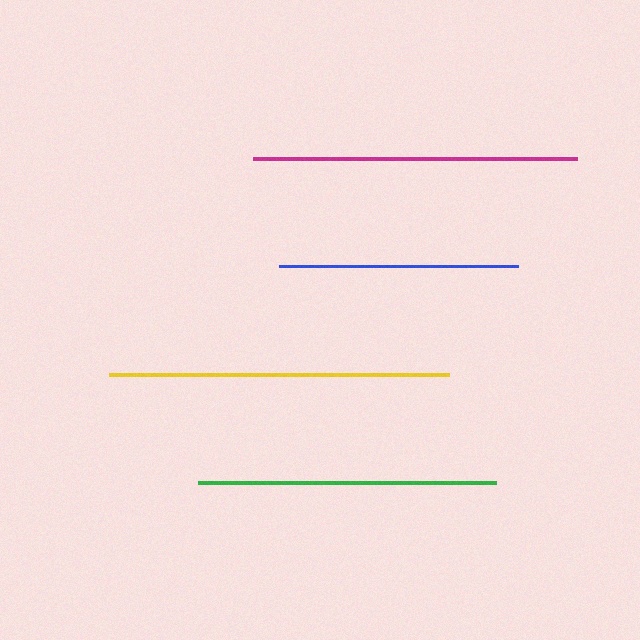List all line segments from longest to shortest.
From longest to shortest: yellow, magenta, green, blue.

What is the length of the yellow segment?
The yellow segment is approximately 341 pixels long.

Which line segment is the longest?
The yellow line is the longest at approximately 341 pixels.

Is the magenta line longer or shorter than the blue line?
The magenta line is longer than the blue line.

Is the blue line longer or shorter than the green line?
The green line is longer than the blue line.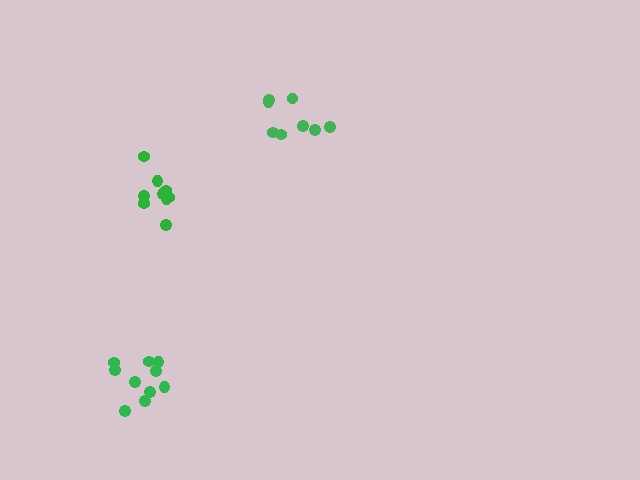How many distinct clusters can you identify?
There are 3 distinct clusters.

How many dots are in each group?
Group 1: 9 dots, Group 2: 8 dots, Group 3: 10 dots (27 total).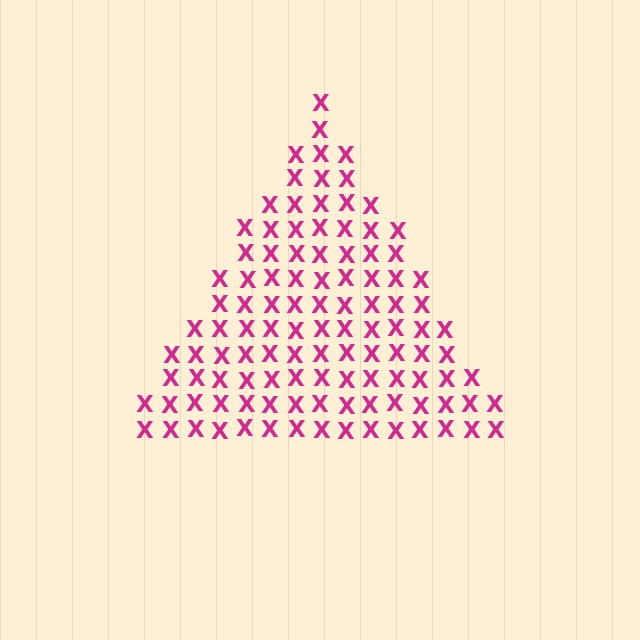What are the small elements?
The small elements are letter X's.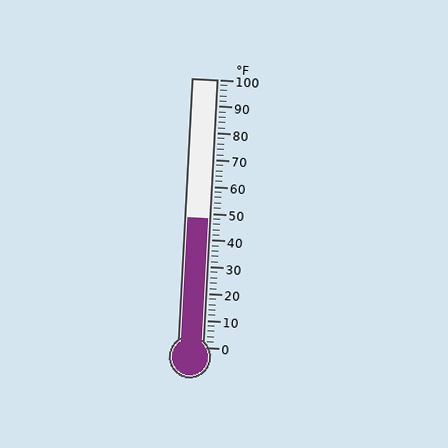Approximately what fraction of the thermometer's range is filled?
The thermometer is filled to approximately 50% of its range.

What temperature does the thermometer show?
The thermometer shows approximately 48°F.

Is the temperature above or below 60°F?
The temperature is below 60°F.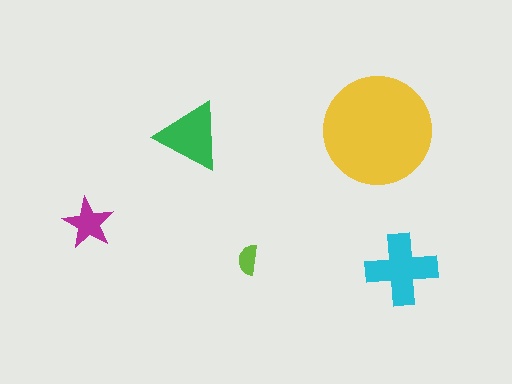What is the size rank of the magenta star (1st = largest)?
4th.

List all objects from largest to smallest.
The yellow circle, the cyan cross, the green triangle, the magenta star, the lime semicircle.